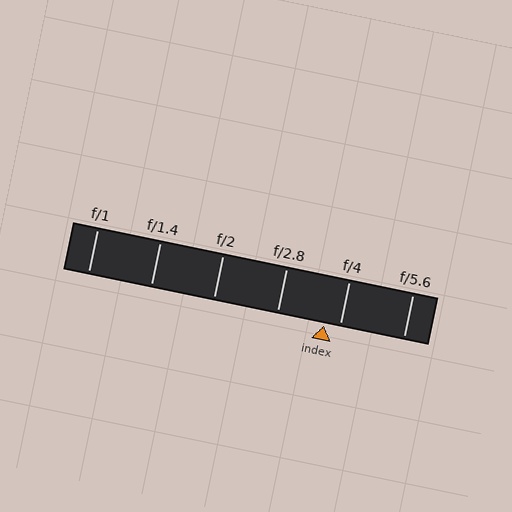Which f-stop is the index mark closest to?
The index mark is closest to f/4.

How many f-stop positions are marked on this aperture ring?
There are 6 f-stop positions marked.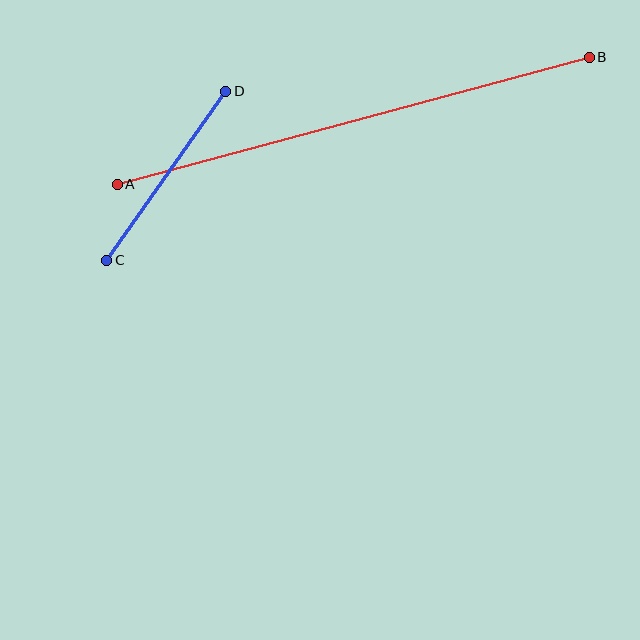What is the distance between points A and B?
The distance is approximately 489 pixels.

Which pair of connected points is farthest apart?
Points A and B are farthest apart.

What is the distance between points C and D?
The distance is approximately 207 pixels.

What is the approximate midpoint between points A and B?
The midpoint is at approximately (353, 121) pixels.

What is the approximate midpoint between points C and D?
The midpoint is at approximately (166, 176) pixels.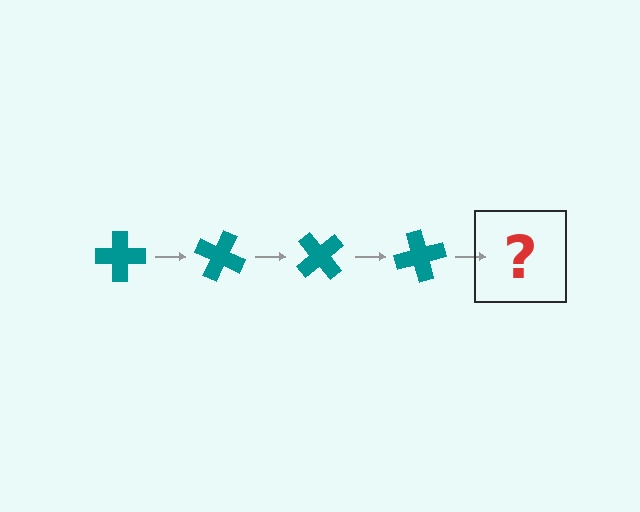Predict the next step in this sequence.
The next step is a teal cross rotated 100 degrees.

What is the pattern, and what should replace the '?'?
The pattern is that the cross rotates 25 degrees each step. The '?' should be a teal cross rotated 100 degrees.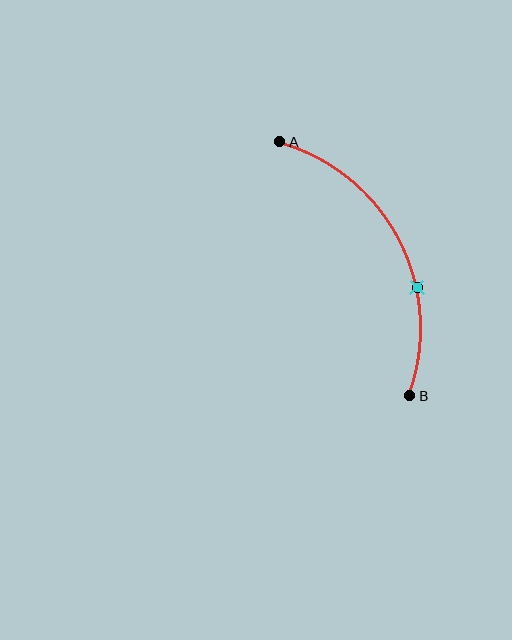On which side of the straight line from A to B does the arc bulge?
The arc bulges to the right of the straight line connecting A and B.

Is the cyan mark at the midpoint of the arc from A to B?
No. The cyan mark lies on the arc but is closer to endpoint B. The arc midpoint would be at the point on the curve equidistant along the arc from both A and B.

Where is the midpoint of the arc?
The arc midpoint is the point on the curve farthest from the straight line joining A and B. It sits to the right of that line.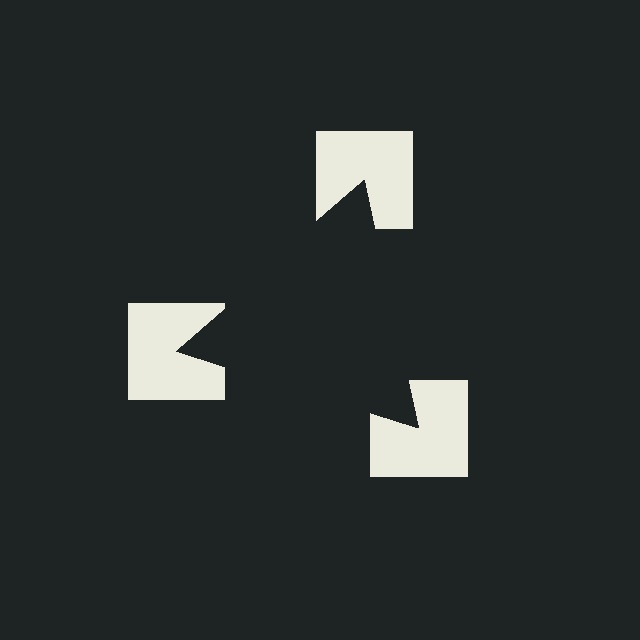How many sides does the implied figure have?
3 sides.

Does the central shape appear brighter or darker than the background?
It typically appears slightly darker than the background, even though no actual brightness change is drawn.